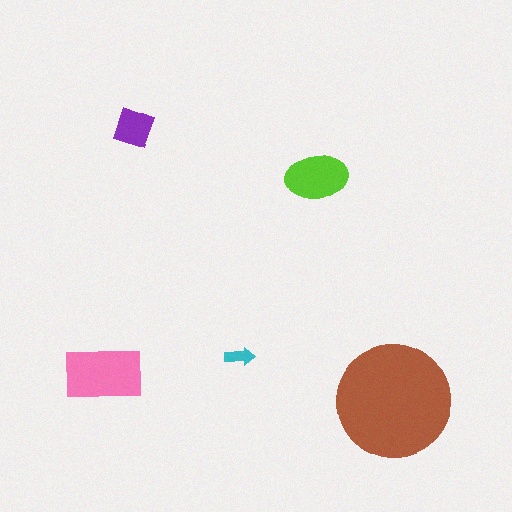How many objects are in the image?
There are 5 objects in the image.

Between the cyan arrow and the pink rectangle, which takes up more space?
The pink rectangle.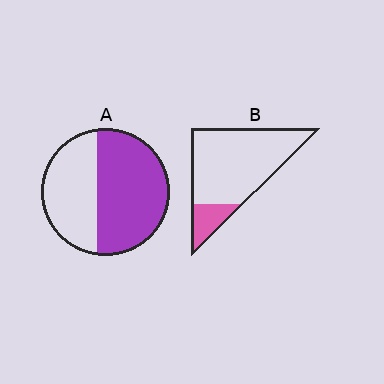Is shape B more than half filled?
No.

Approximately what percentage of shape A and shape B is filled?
A is approximately 60% and B is approximately 15%.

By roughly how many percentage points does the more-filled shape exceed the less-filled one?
By roughly 40 percentage points (A over B).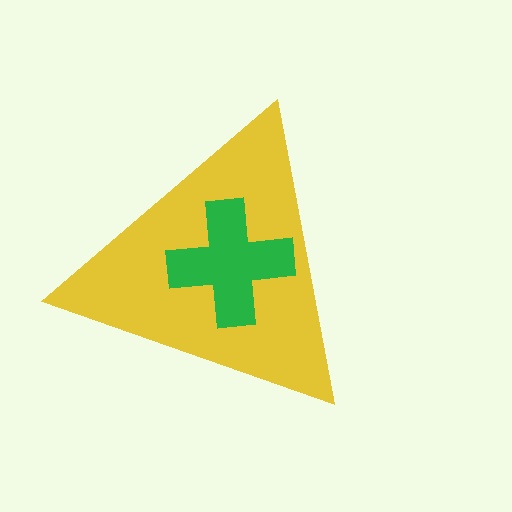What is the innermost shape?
The green cross.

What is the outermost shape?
The yellow triangle.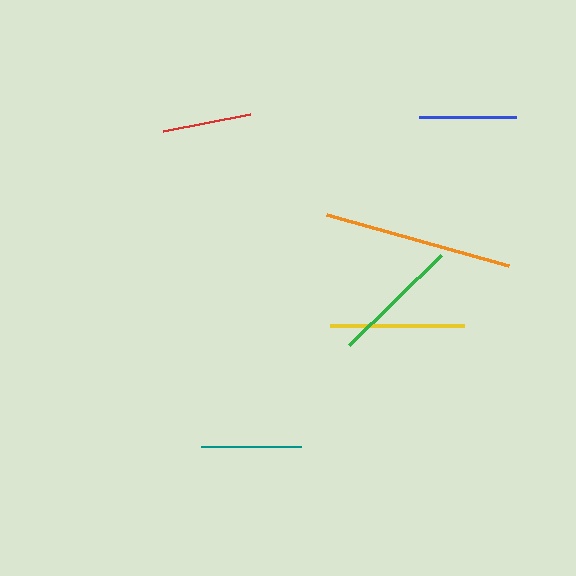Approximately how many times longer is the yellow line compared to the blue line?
The yellow line is approximately 1.4 times the length of the blue line.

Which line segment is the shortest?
The red line is the shortest at approximately 89 pixels.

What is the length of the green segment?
The green segment is approximately 129 pixels long.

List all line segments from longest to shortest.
From longest to shortest: orange, yellow, green, teal, blue, red.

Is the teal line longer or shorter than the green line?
The green line is longer than the teal line.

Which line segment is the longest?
The orange line is the longest at approximately 189 pixels.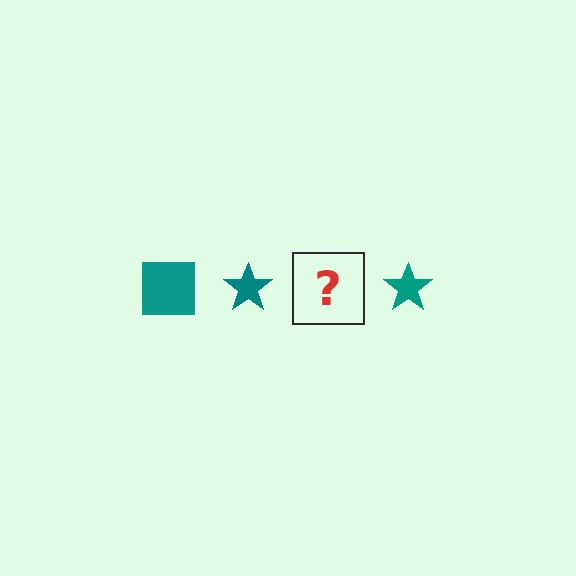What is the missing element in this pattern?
The missing element is a teal square.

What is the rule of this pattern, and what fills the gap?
The rule is that the pattern cycles through square, star shapes in teal. The gap should be filled with a teal square.